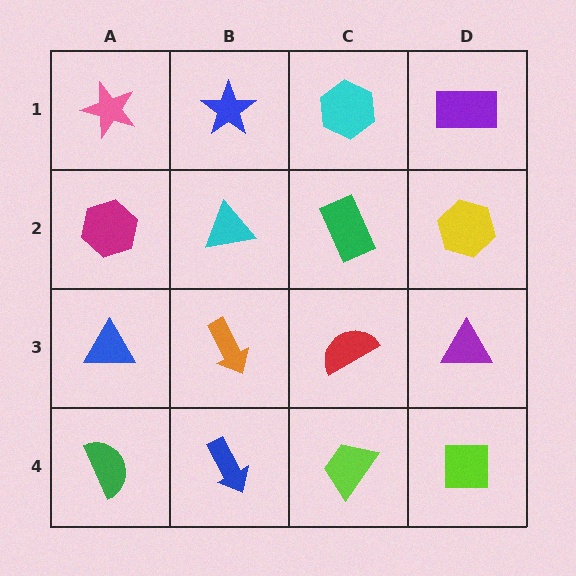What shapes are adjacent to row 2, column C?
A cyan hexagon (row 1, column C), a red semicircle (row 3, column C), a cyan triangle (row 2, column B), a yellow hexagon (row 2, column D).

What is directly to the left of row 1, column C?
A blue star.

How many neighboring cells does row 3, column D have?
3.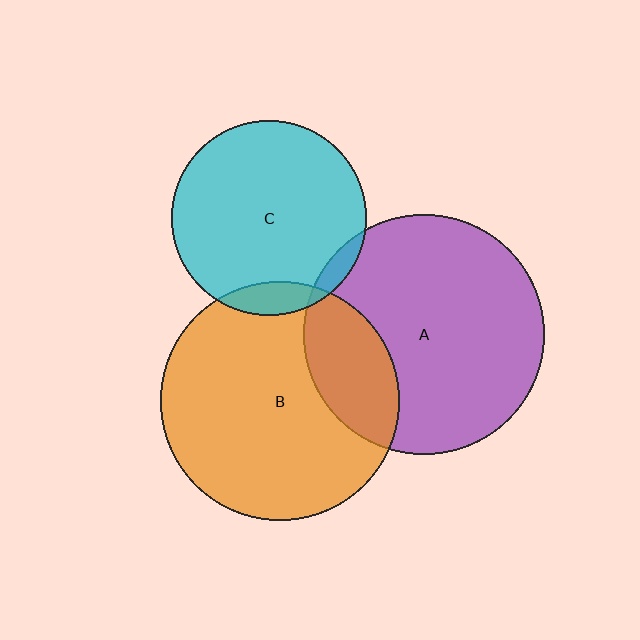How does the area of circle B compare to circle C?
Approximately 1.5 times.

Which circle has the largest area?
Circle A (purple).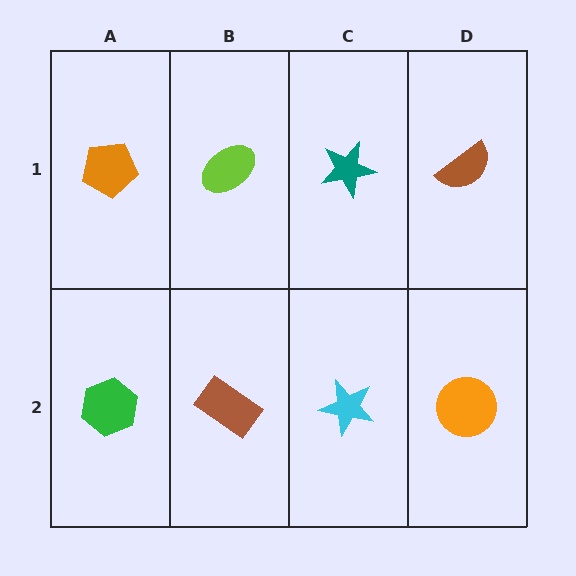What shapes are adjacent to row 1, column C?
A cyan star (row 2, column C), a lime ellipse (row 1, column B), a brown semicircle (row 1, column D).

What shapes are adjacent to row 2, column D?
A brown semicircle (row 1, column D), a cyan star (row 2, column C).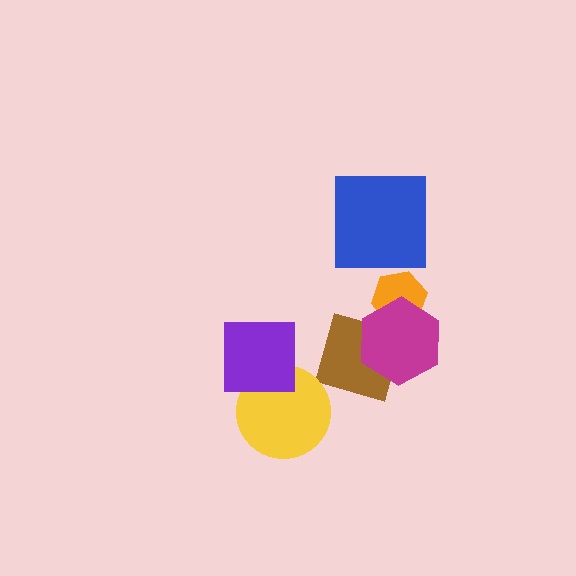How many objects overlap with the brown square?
1 object overlaps with the brown square.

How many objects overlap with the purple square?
1 object overlaps with the purple square.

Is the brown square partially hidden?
Yes, it is partially covered by another shape.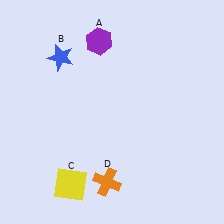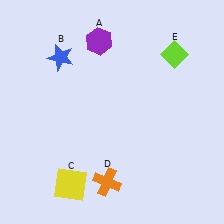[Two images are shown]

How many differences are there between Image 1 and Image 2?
There is 1 difference between the two images.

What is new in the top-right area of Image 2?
A lime diamond (E) was added in the top-right area of Image 2.